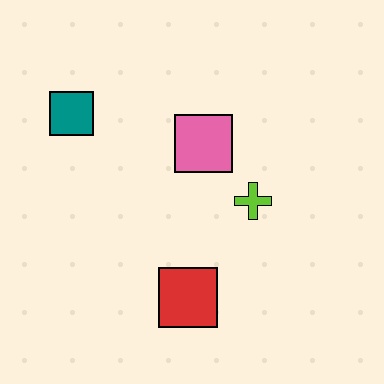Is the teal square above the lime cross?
Yes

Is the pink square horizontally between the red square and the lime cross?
Yes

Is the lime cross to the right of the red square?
Yes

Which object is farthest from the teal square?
The red square is farthest from the teal square.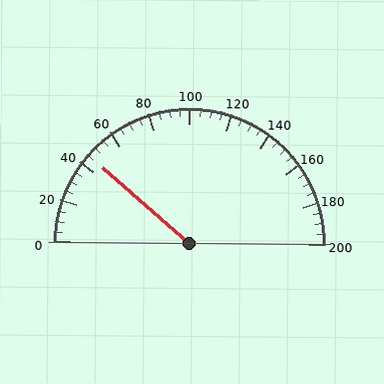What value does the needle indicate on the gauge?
The needle indicates approximately 45.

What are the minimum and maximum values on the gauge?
The gauge ranges from 0 to 200.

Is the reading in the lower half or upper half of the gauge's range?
The reading is in the lower half of the range (0 to 200).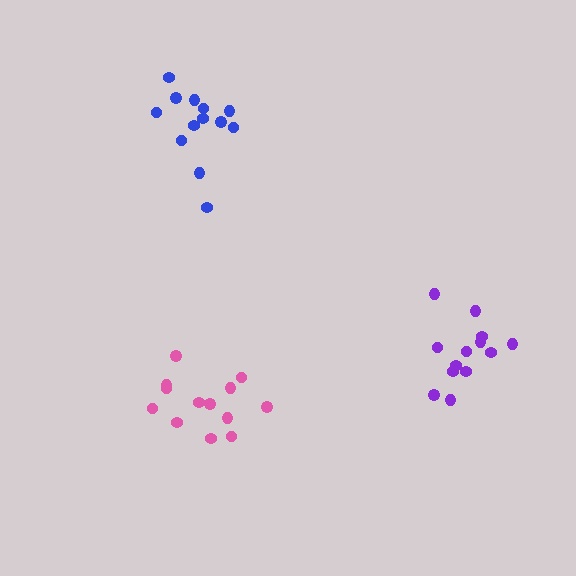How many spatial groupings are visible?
There are 3 spatial groupings.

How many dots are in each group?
Group 1: 13 dots, Group 2: 13 dots, Group 3: 13 dots (39 total).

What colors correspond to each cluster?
The clusters are colored: blue, purple, pink.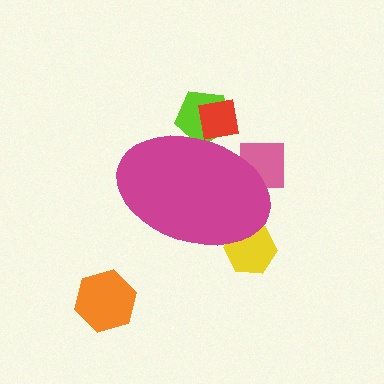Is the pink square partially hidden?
Yes, the pink square is partially hidden behind the magenta ellipse.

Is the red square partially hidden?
Yes, the red square is partially hidden behind the magenta ellipse.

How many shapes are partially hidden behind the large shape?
4 shapes are partially hidden.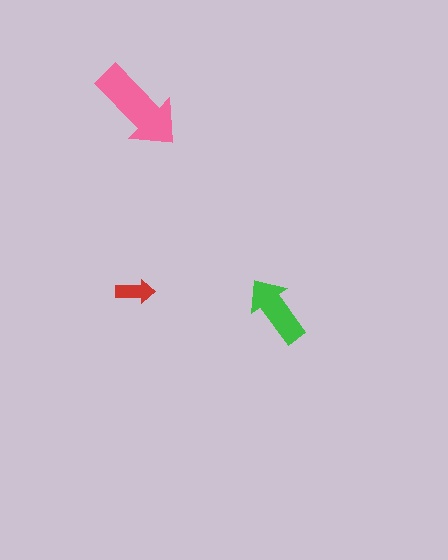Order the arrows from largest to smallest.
the pink one, the green one, the red one.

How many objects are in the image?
There are 3 objects in the image.